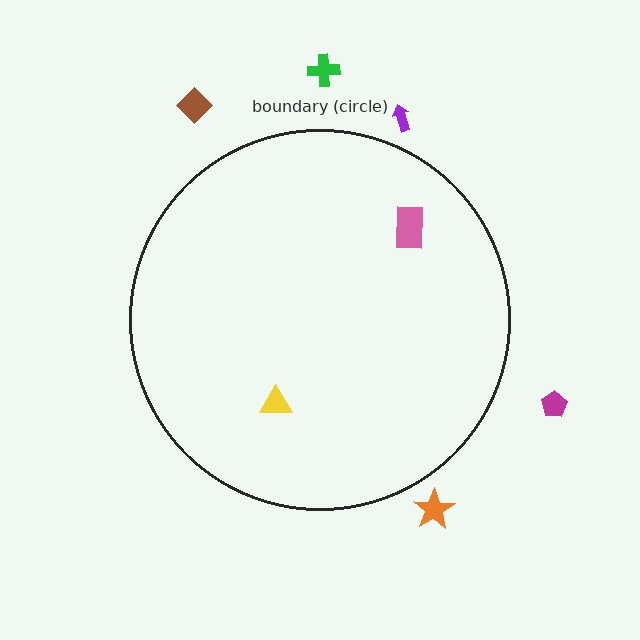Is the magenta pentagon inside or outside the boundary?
Outside.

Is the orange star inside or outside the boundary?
Outside.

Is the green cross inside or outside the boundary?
Outside.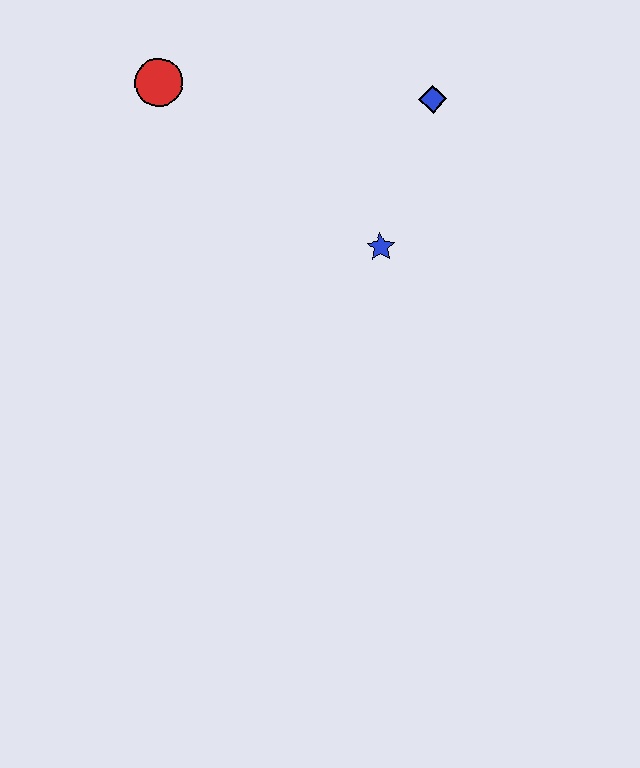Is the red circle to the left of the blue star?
Yes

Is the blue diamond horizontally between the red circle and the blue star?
No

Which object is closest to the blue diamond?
The blue star is closest to the blue diamond.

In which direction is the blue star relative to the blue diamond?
The blue star is below the blue diamond.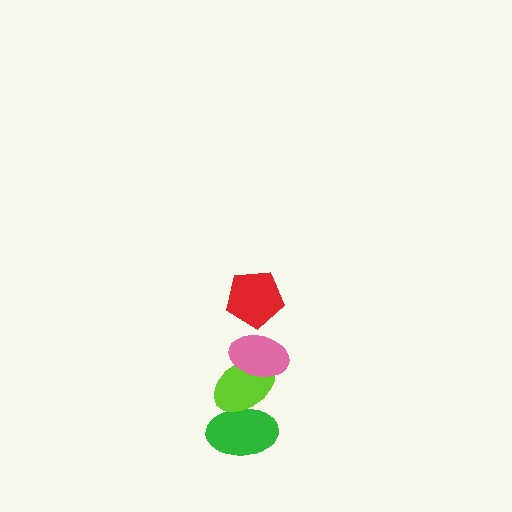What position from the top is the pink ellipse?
The pink ellipse is 2nd from the top.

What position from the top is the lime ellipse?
The lime ellipse is 3rd from the top.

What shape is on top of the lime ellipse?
The pink ellipse is on top of the lime ellipse.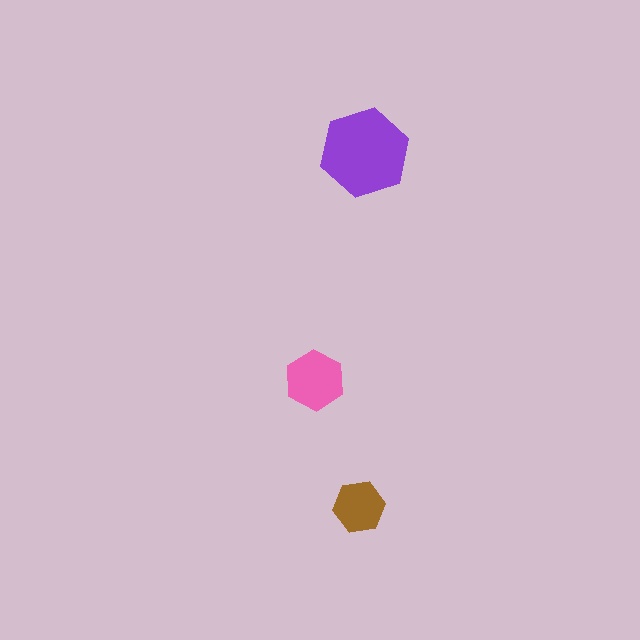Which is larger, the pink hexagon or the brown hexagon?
The pink one.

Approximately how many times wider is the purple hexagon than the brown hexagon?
About 1.5 times wider.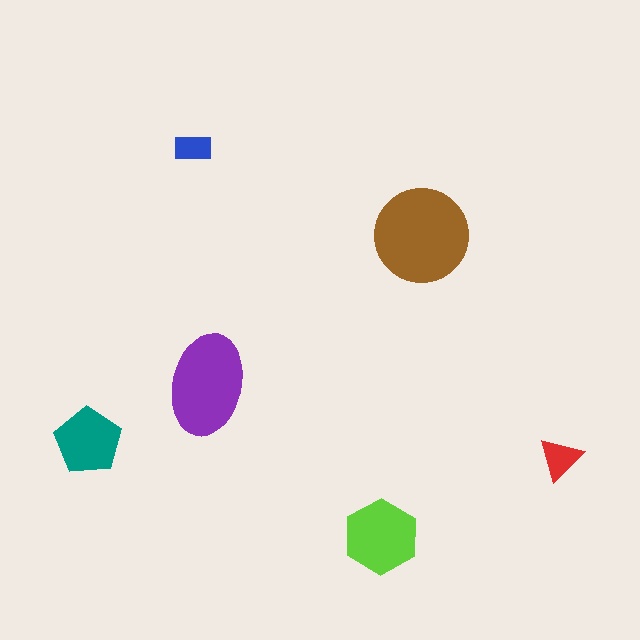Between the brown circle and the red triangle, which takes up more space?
The brown circle.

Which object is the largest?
The brown circle.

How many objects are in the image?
There are 6 objects in the image.